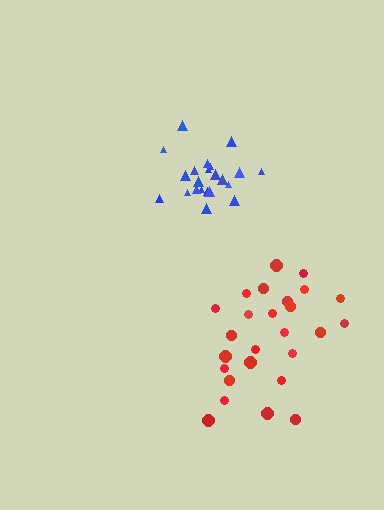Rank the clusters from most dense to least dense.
blue, red.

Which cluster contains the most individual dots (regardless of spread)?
Red (26).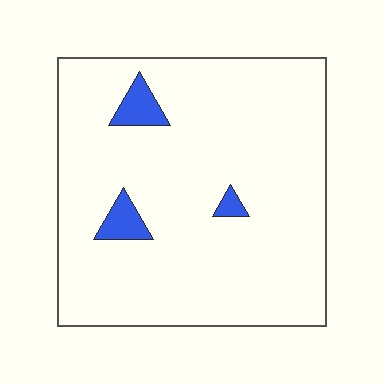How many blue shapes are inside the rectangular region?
3.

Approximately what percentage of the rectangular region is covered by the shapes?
Approximately 5%.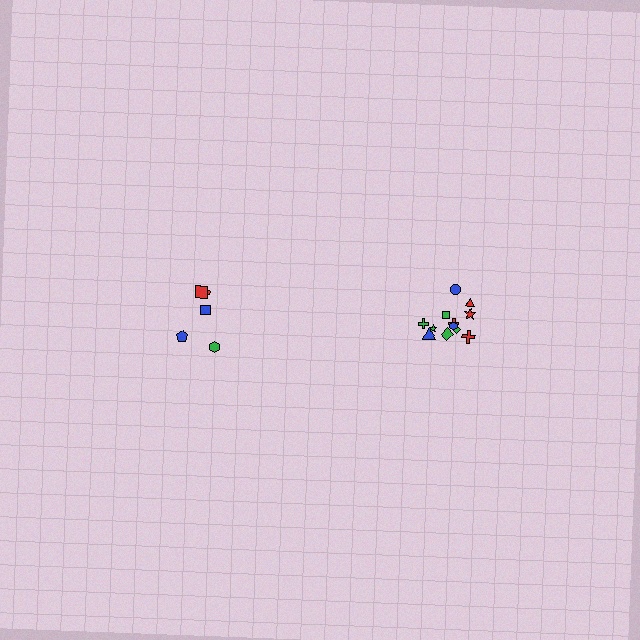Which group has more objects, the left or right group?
The right group.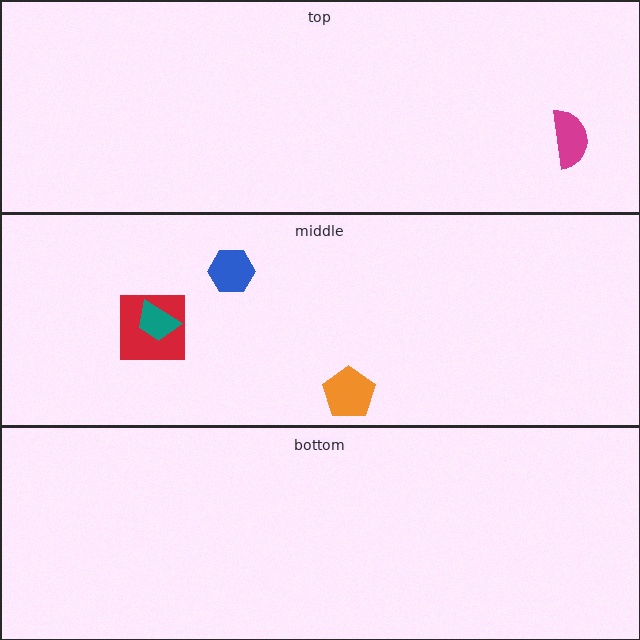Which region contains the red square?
The middle region.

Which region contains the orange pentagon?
The middle region.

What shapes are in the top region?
The magenta semicircle.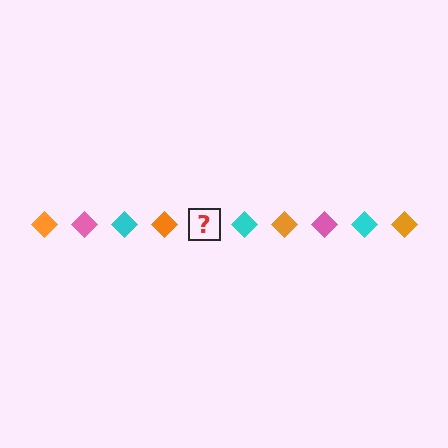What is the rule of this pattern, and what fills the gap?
The rule is that the pattern cycles through orange, pink, cyan diamonds. The gap should be filled with a pink diamond.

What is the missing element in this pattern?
The missing element is a pink diamond.